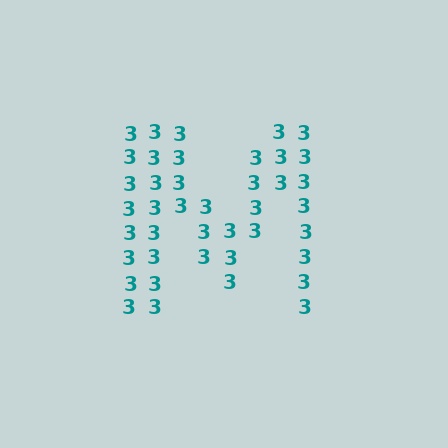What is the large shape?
The large shape is the letter M.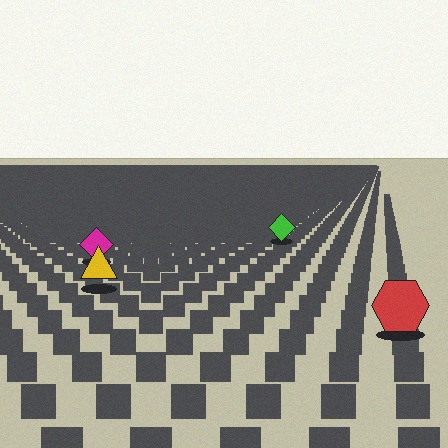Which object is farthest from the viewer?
The green diamond is farthest from the viewer. It appears smaller and the ground texture around it is denser.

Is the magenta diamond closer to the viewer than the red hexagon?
No. The red hexagon is closer — you can tell from the texture gradient: the ground texture is coarser near it.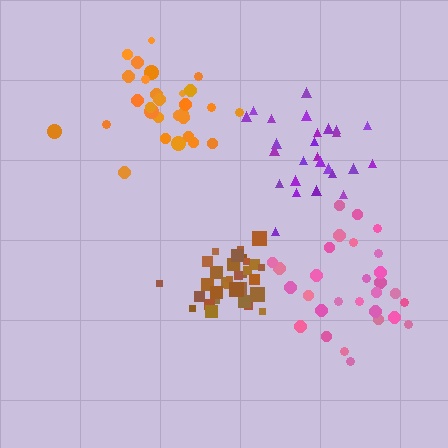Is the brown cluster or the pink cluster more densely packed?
Brown.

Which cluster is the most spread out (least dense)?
Purple.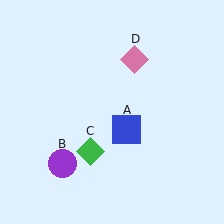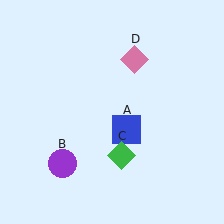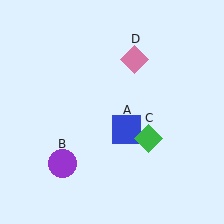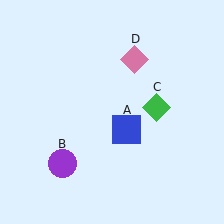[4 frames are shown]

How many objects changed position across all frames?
1 object changed position: green diamond (object C).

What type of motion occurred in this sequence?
The green diamond (object C) rotated counterclockwise around the center of the scene.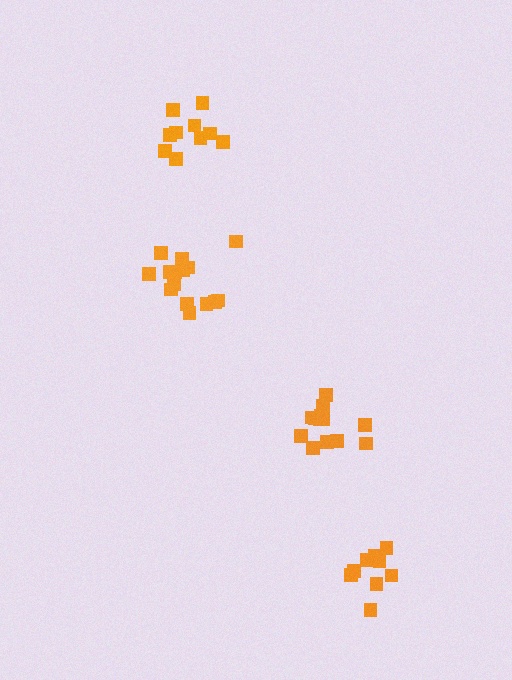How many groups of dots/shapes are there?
There are 4 groups.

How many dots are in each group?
Group 1: 10 dots, Group 2: 15 dots, Group 3: 13 dots, Group 4: 9 dots (47 total).